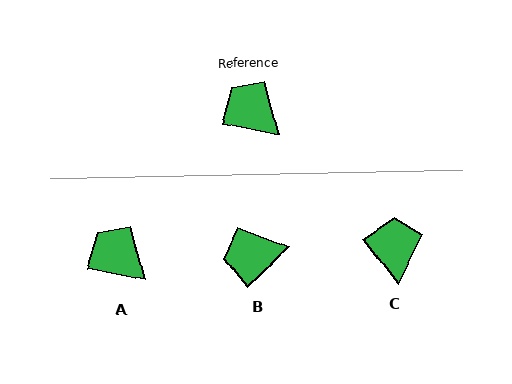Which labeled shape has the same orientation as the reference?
A.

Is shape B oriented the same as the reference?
No, it is off by about 55 degrees.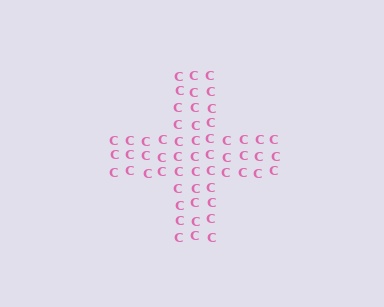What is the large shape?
The large shape is a cross.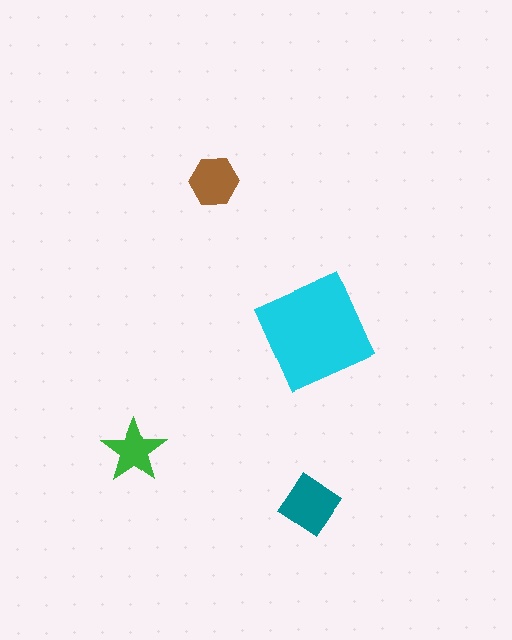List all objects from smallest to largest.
The green star, the brown hexagon, the teal diamond, the cyan diamond.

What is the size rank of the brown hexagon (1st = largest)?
3rd.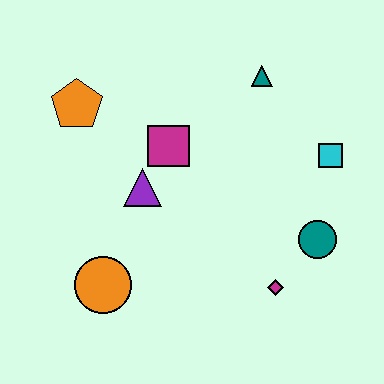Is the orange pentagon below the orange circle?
No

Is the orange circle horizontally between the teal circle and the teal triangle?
No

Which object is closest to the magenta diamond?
The teal circle is closest to the magenta diamond.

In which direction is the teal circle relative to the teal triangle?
The teal circle is below the teal triangle.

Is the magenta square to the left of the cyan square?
Yes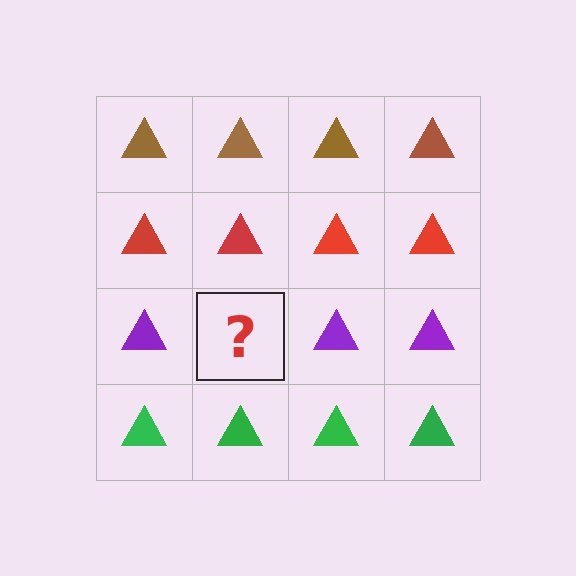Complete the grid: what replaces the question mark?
The question mark should be replaced with a purple triangle.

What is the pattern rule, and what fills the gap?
The rule is that each row has a consistent color. The gap should be filled with a purple triangle.